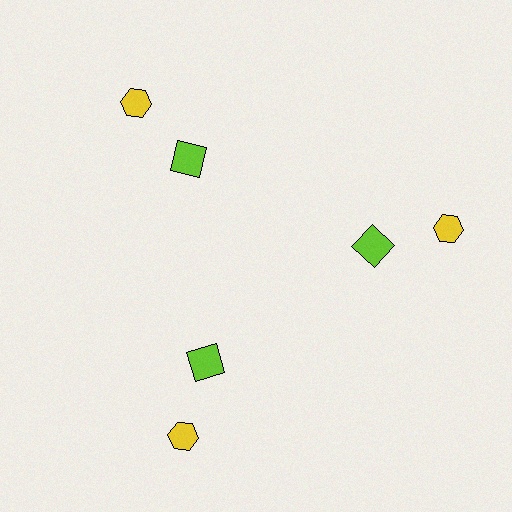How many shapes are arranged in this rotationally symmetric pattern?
There are 6 shapes, arranged in 3 groups of 2.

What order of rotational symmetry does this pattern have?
This pattern has 3-fold rotational symmetry.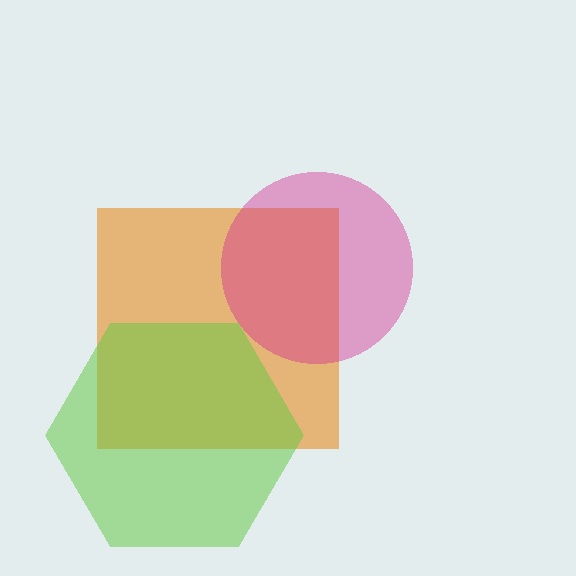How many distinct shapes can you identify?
There are 3 distinct shapes: an orange square, a lime hexagon, a magenta circle.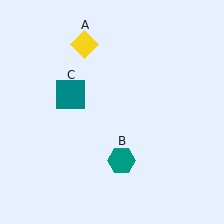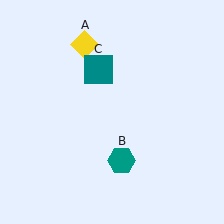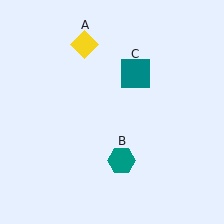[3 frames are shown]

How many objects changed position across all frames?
1 object changed position: teal square (object C).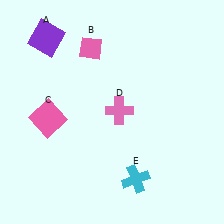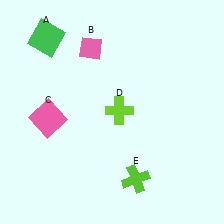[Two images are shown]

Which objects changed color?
A changed from purple to green. D changed from pink to lime. E changed from cyan to lime.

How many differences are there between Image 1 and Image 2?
There are 3 differences between the two images.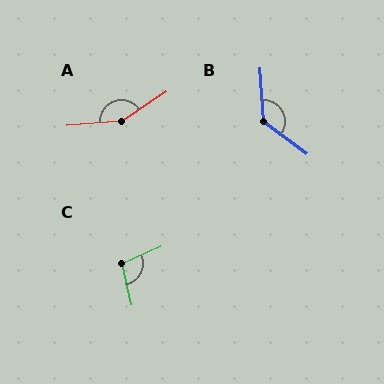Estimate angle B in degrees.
Approximately 130 degrees.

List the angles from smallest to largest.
C (101°), B (130°), A (151°).